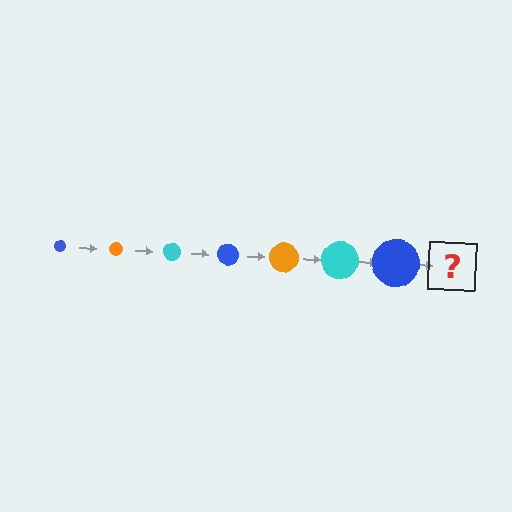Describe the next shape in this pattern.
It should be an orange circle, larger than the previous one.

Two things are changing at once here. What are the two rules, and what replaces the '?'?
The two rules are that the circle grows larger each step and the color cycles through blue, orange, and cyan. The '?' should be an orange circle, larger than the previous one.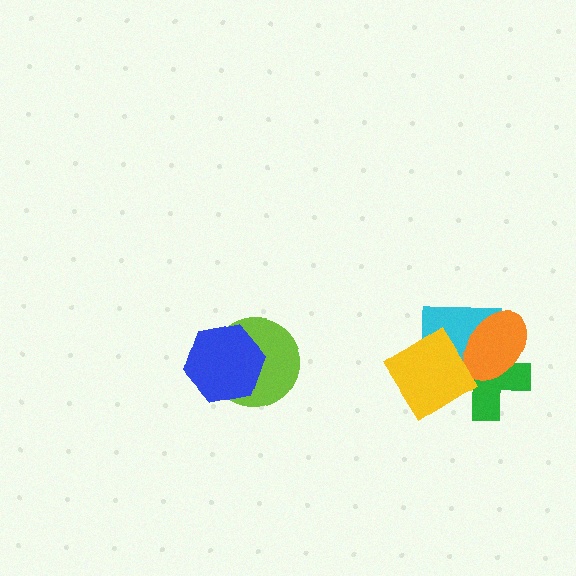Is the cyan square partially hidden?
Yes, it is partially covered by another shape.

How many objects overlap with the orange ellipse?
2 objects overlap with the orange ellipse.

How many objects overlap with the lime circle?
1 object overlaps with the lime circle.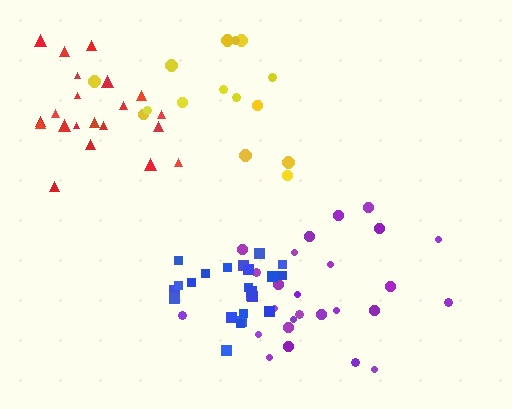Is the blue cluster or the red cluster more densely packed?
Blue.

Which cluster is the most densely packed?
Blue.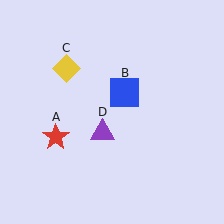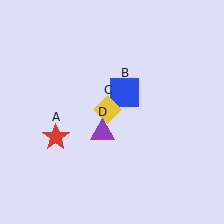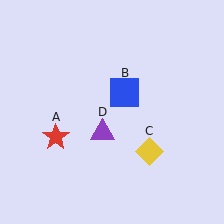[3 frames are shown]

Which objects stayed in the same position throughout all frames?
Red star (object A) and blue square (object B) and purple triangle (object D) remained stationary.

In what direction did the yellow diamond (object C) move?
The yellow diamond (object C) moved down and to the right.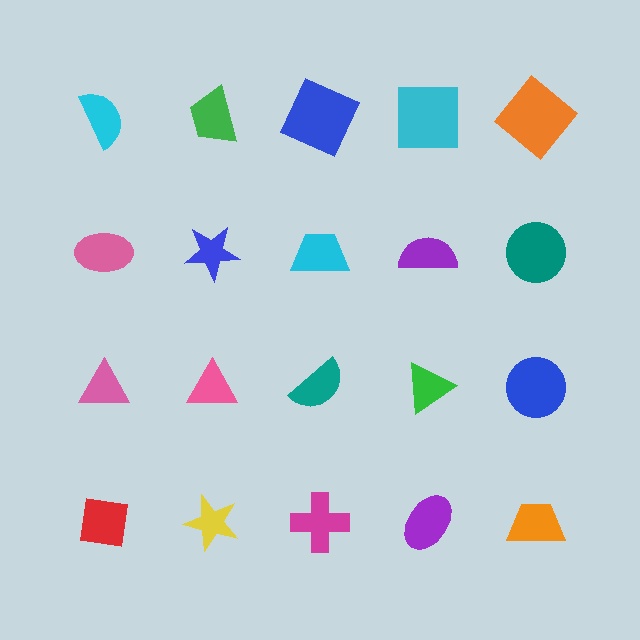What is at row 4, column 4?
A purple ellipse.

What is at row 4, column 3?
A magenta cross.